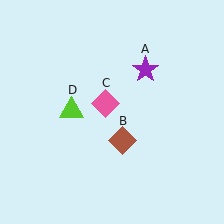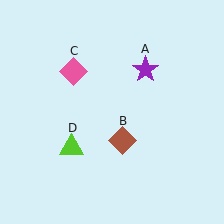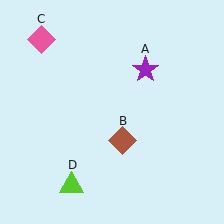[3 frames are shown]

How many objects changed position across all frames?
2 objects changed position: pink diamond (object C), lime triangle (object D).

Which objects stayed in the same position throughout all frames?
Purple star (object A) and brown diamond (object B) remained stationary.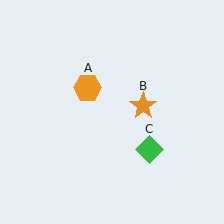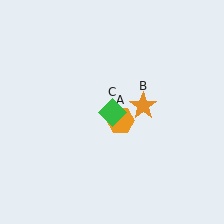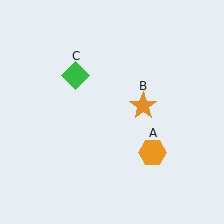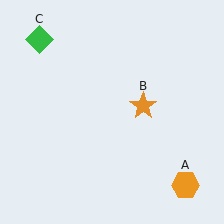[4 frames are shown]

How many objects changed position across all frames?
2 objects changed position: orange hexagon (object A), green diamond (object C).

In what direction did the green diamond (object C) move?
The green diamond (object C) moved up and to the left.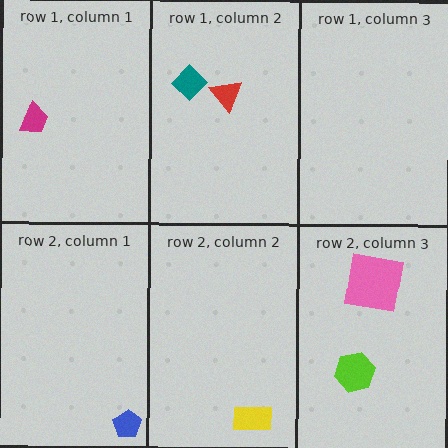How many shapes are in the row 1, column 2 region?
2.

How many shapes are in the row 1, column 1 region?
1.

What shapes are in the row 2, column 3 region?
The lime hexagon, the pink square.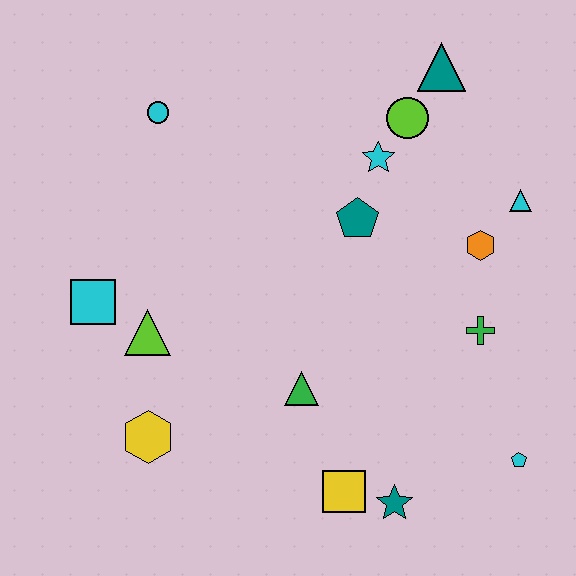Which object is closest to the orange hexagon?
The cyan triangle is closest to the orange hexagon.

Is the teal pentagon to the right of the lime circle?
No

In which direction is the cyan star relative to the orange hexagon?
The cyan star is to the left of the orange hexagon.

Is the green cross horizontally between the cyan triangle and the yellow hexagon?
Yes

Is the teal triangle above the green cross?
Yes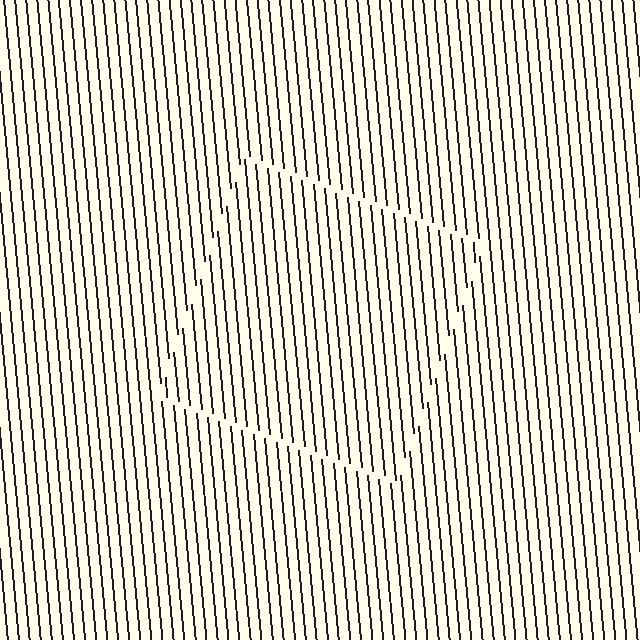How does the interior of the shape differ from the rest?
The interior of the shape contains the same grating, shifted by half a period — the contour is defined by the phase discontinuity where line-ends from the inner and outer gratings abut.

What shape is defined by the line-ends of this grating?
An illusory square. The interior of the shape contains the same grating, shifted by half a period — the contour is defined by the phase discontinuity where line-ends from the inner and outer gratings abut.